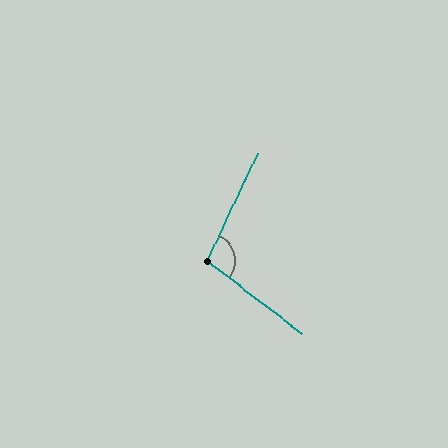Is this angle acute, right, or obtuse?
It is obtuse.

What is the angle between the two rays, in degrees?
Approximately 102 degrees.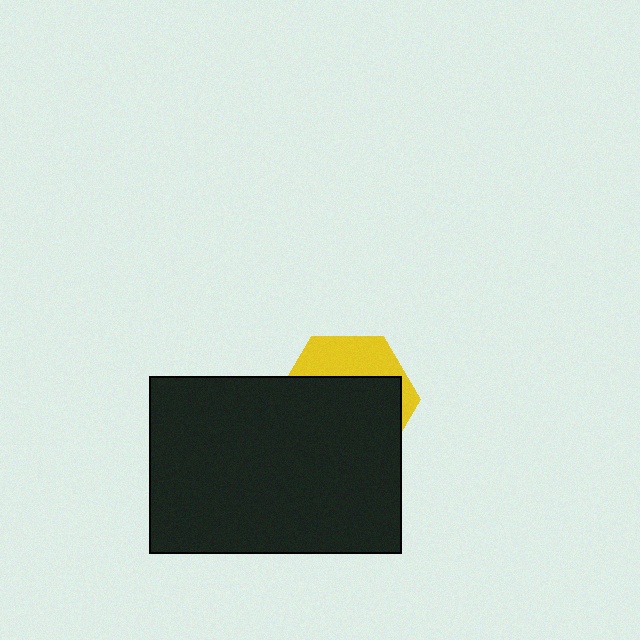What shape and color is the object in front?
The object in front is a black rectangle.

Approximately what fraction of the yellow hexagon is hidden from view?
Roughly 68% of the yellow hexagon is hidden behind the black rectangle.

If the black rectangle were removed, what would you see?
You would see the complete yellow hexagon.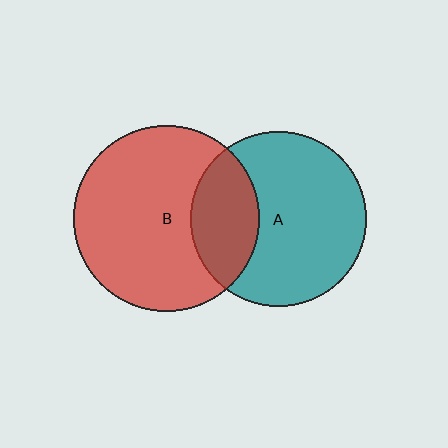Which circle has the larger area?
Circle B (red).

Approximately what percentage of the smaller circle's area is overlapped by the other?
Approximately 30%.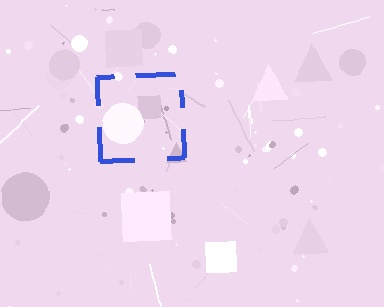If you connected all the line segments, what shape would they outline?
They would outline a square.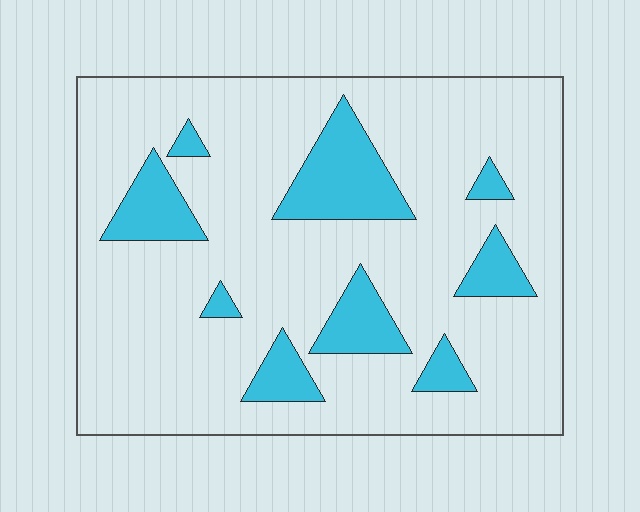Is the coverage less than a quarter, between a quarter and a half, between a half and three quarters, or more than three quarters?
Less than a quarter.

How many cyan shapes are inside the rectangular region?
9.